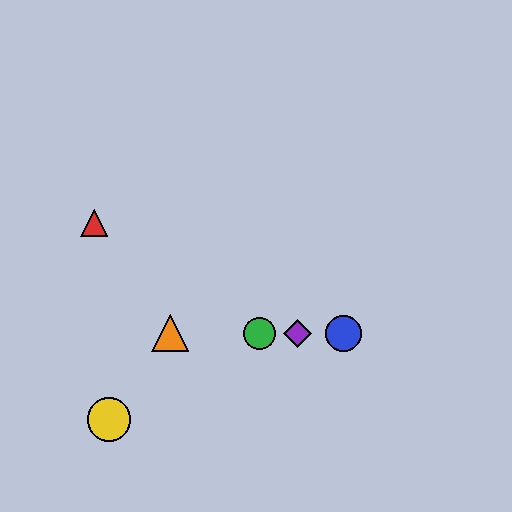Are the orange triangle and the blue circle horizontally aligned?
Yes, both are at y≈333.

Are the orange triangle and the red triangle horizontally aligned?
No, the orange triangle is at y≈333 and the red triangle is at y≈223.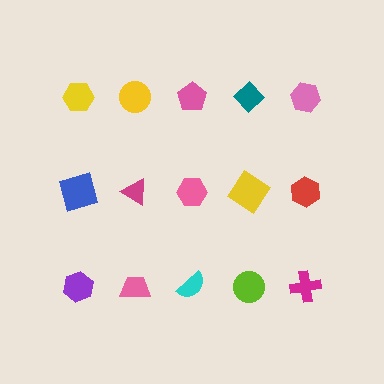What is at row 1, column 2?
A yellow circle.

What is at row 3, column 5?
A magenta cross.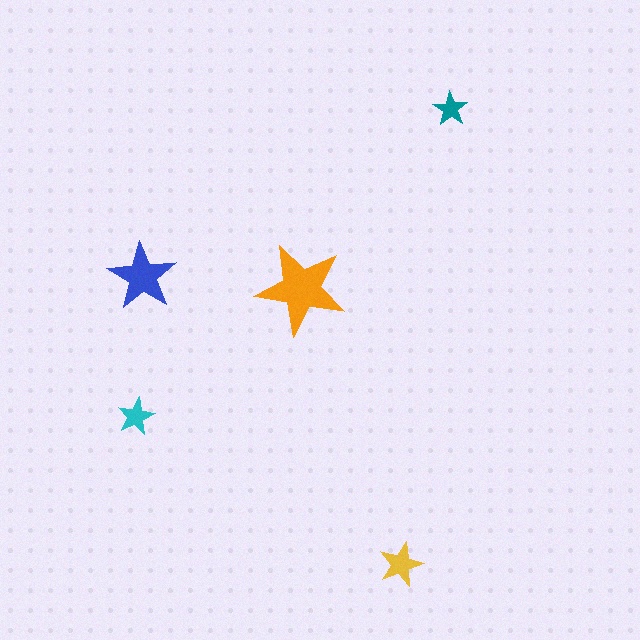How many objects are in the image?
There are 5 objects in the image.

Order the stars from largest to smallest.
the orange one, the blue one, the yellow one, the cyan one, the teal one.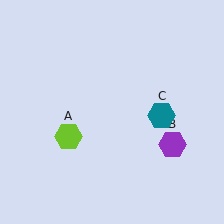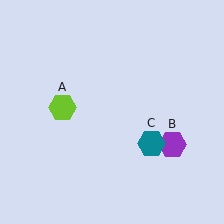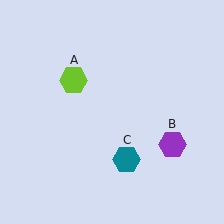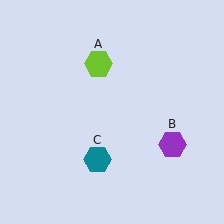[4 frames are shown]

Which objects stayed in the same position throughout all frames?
Purple hexagon (object B) remained stationary.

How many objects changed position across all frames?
2 objects changed position: lime hexagon (object A), teal hexagon (object C).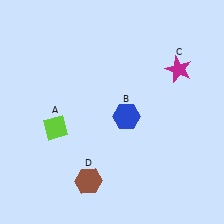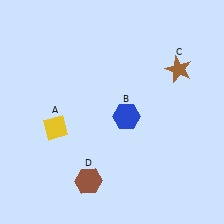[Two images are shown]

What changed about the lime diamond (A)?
In Image 1, A is lime. In Image 2, it changed to yellow.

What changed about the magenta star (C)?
In Image 1, C is magenta. In Image 2, it changed to brown.